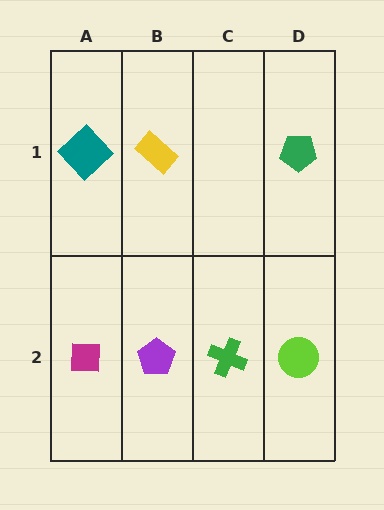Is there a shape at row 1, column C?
No, that cell is empty.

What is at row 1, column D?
A green pentagon.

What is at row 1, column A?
A teal diamond.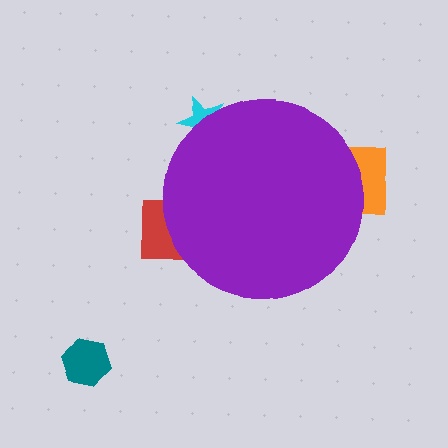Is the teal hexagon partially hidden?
No, the teal hexagon is fully visible.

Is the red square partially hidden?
Yes, the red square is partially hidden behind the purple circle.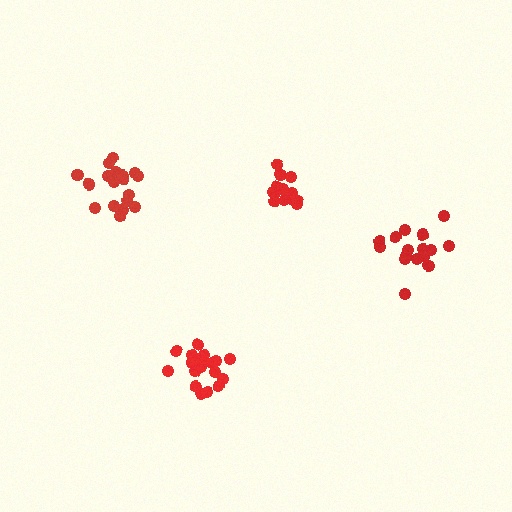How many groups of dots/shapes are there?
There are 4 groups.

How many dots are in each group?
Group 1: 15 dots, Group 2: 17 dots, Group 3: 18 dots, Group 4: 18 dots (68 total).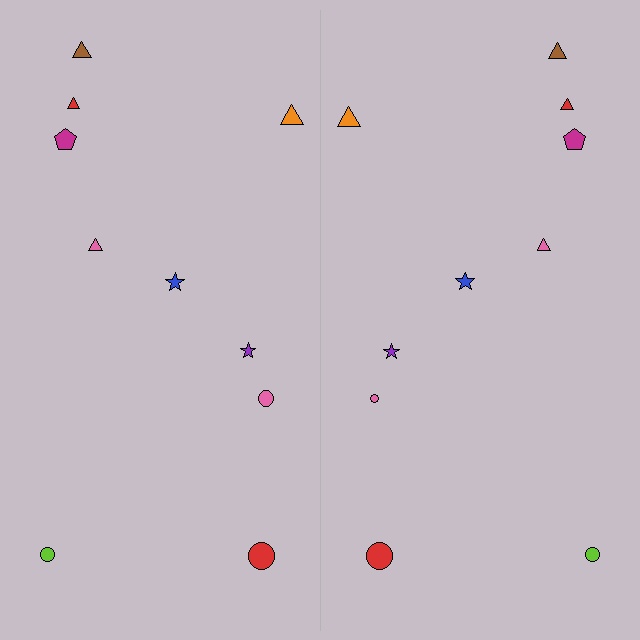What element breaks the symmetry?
The pink circle on the right side has a different size than its mirror counterpart.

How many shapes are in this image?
There are 20 shapes in this image.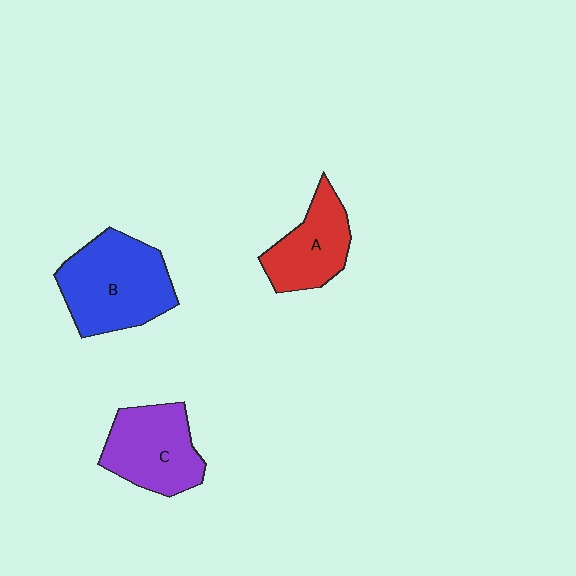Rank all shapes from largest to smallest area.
From largest to smallest: B (blue), C (purple), A (red).